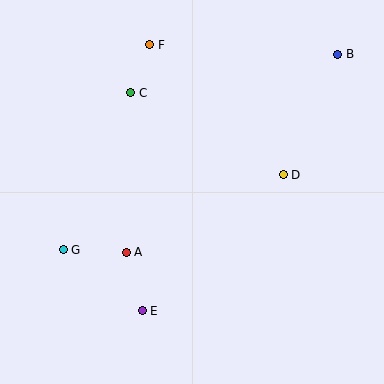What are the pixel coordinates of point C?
Point C is at (131, 93).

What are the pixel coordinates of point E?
Point E is at (142, 311).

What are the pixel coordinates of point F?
Point F is at (150, 45).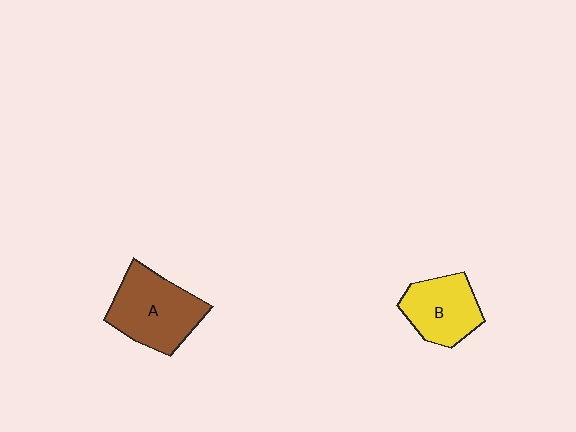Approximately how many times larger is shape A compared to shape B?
Approximately 1.3 times.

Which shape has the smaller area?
Shape B (yellow).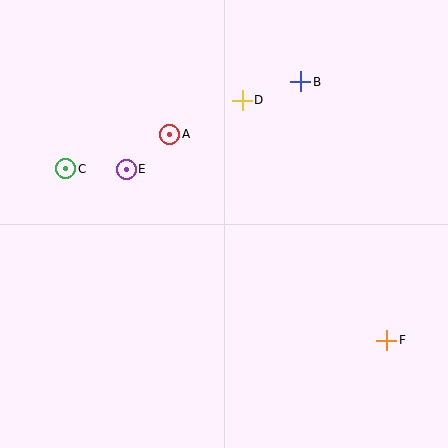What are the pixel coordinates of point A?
Point A is at (170, 134).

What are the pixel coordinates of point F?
Point F is at (387, 340).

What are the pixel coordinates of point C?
Point C is at (66, 169).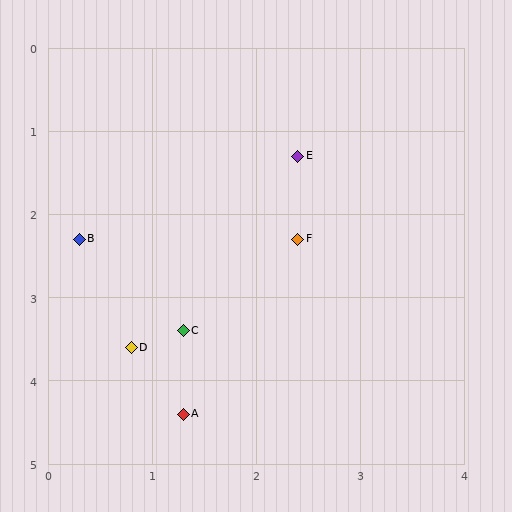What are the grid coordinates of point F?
Point F is at approximately (2.4, 2.3).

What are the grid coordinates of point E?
Point E is at approximately (2.4, 1.3).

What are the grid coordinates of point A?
Point A is at approximately (1.3, 4.4).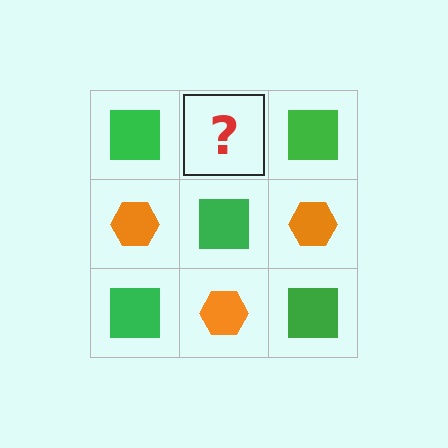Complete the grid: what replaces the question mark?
The question mark should be replaced with an orange hexagon.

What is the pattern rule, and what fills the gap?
The rule is that it alternates green square and orange hexagon in a checkerboard pattern. The gap should be filled with an orange hexagon.